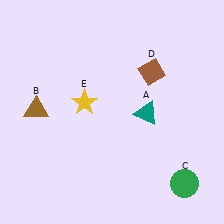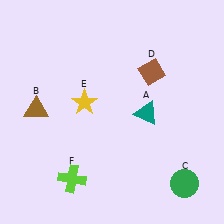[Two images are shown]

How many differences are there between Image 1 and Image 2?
There is 1 difference between the two images.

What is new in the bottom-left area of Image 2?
A lime cross (F) was added in the bottom-left area of Image 2.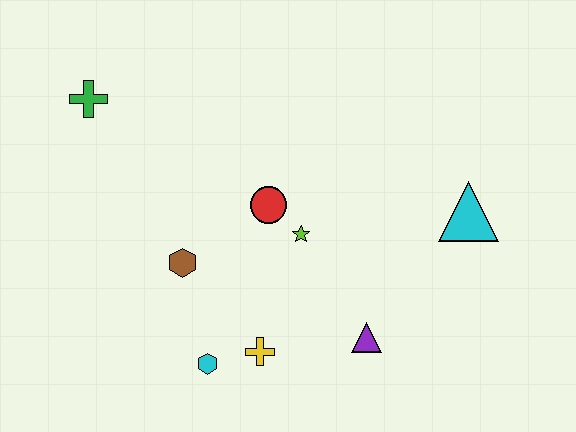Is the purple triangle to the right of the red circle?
Yes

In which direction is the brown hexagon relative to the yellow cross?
The brown hexagon is above the yellow cross.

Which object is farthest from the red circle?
The green cross is farthest from the red circle.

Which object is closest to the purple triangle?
The yellow cross is closest to the purple triangle.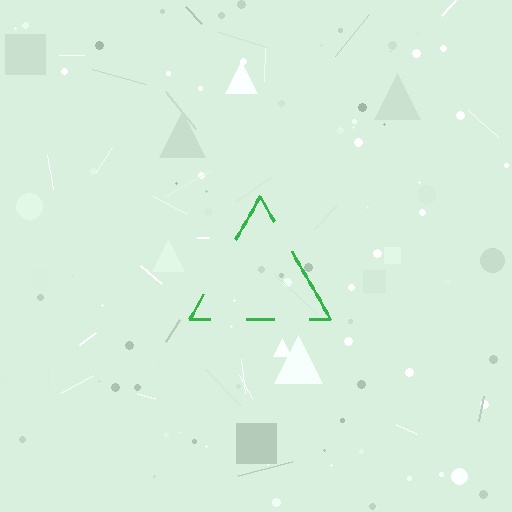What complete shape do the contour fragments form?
The contour fragments form a triangle.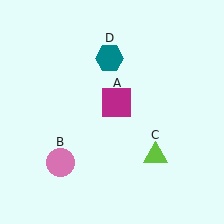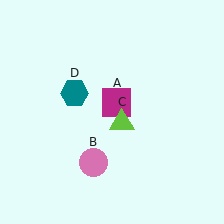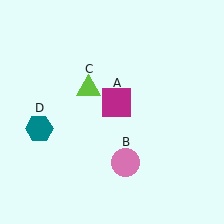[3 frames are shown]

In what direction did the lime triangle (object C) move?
The lime triangle (object C) moved up and to the left.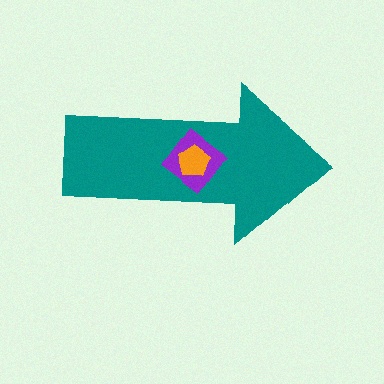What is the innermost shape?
The orange pentagon.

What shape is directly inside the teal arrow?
The purple diamond.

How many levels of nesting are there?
3.